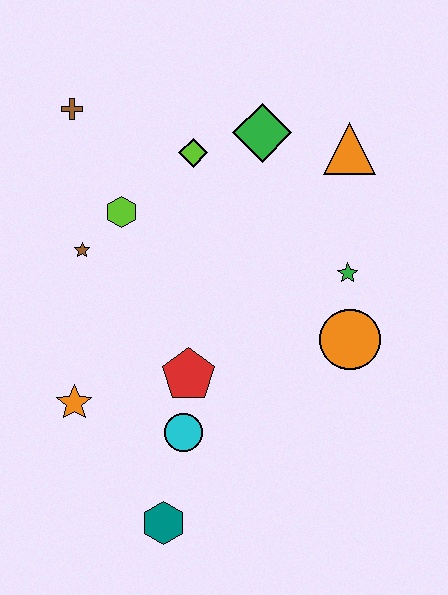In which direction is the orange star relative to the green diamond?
The orange star is below the green diamond.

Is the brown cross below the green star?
No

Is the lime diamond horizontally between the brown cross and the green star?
Yes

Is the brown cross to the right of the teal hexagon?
No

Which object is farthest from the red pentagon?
The brown cross is farthest from the red pentagon.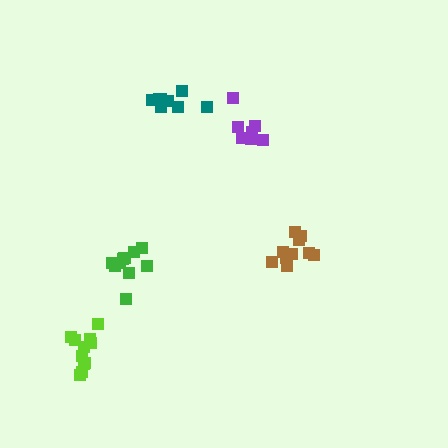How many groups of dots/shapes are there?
There are 5 groups.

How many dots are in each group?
Group 1: 10 dots, Group 2: 7 dots, Group 3: 8 dots, Group 4: 10 dots, Group 5: 11 dots (46 total).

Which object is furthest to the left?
The lime cluster is leftmost.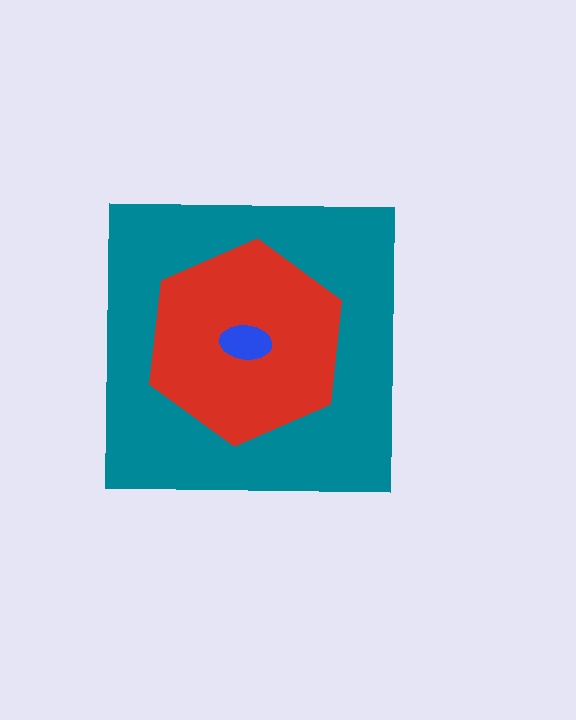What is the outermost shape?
The teal square.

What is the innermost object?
The blue ellipse.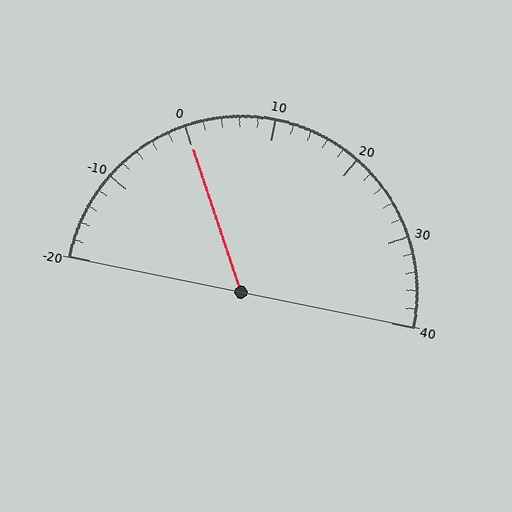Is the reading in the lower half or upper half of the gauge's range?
The reading is in the lower half of the range (-20 to 40).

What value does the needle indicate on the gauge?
The needle indicates approximately 0.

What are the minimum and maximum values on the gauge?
The gauge ranges from -20 to 40.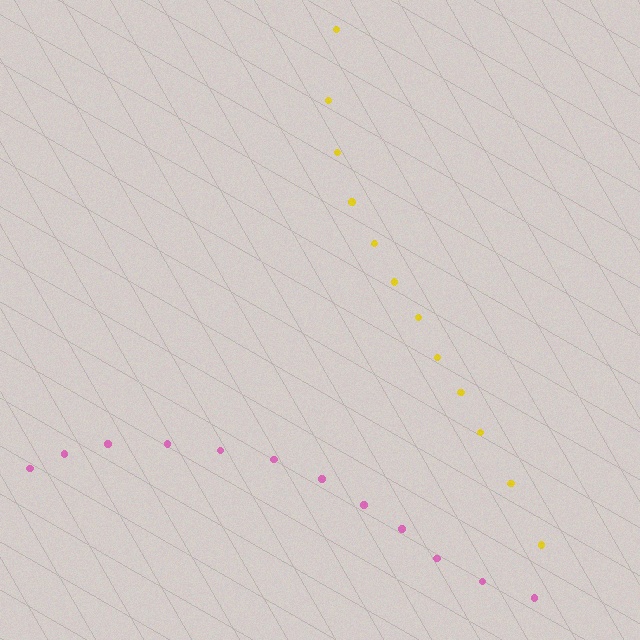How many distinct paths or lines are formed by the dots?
There are 2 distinct paths.